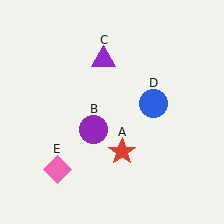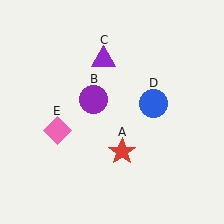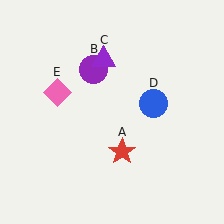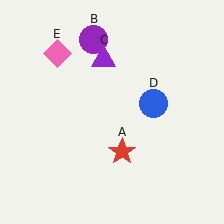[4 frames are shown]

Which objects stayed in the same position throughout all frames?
Red star (object A) and purple triangle (object C) and blue circle (object D) remained stationary.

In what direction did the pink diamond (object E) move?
The pink diamond (object E) moved up.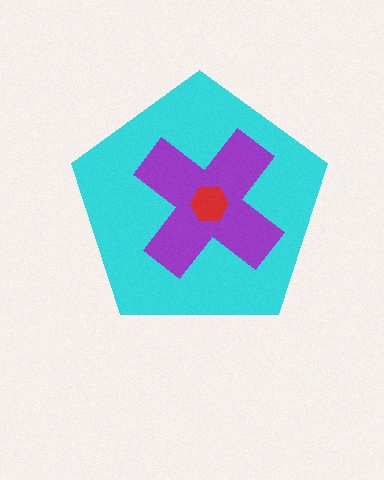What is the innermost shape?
The red hexagon.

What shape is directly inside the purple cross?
The red hexagon.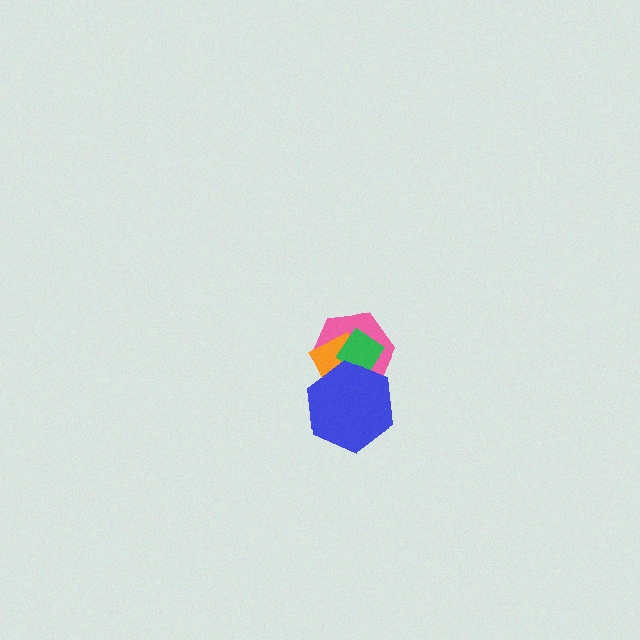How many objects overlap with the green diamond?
3 objects overlap with the green diamond.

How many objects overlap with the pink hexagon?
3 objects overlap with the pink hexagon.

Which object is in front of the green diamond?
The blue hexagon is in front of the green diamond.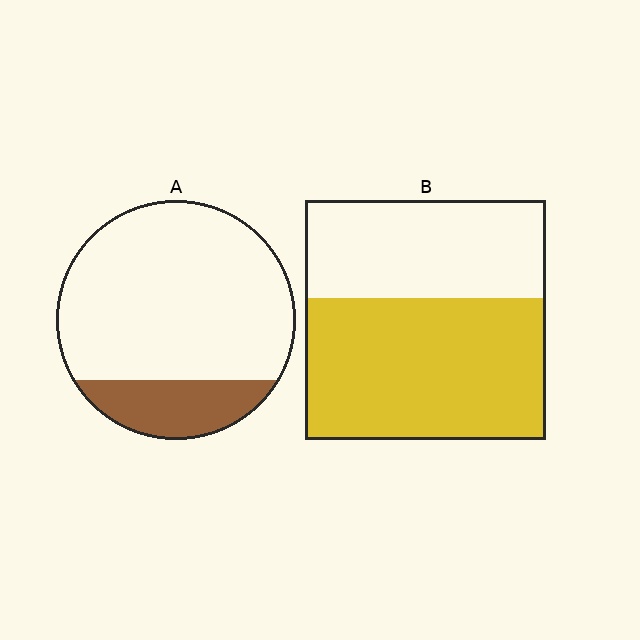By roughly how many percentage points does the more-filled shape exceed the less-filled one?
By roughly 40 percentage points (B over A).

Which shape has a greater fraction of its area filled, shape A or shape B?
Shape B.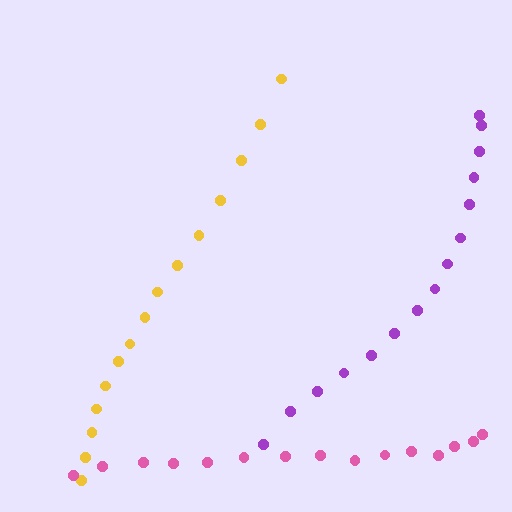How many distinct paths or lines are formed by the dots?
There are 3 distinct paths.